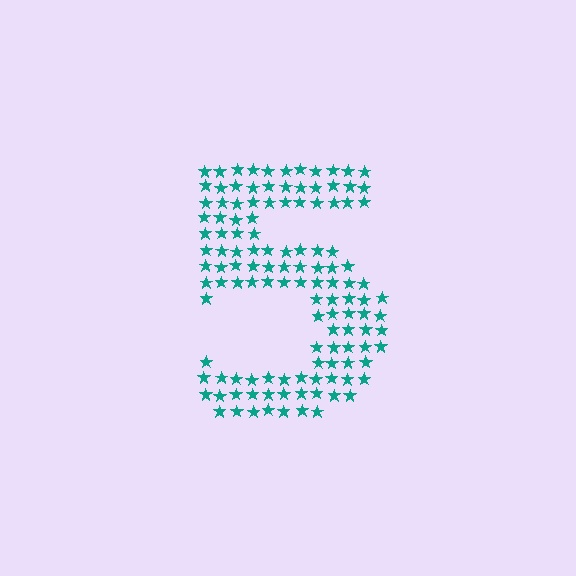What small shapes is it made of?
It is made of small stars.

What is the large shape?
The large shape is the digit 5.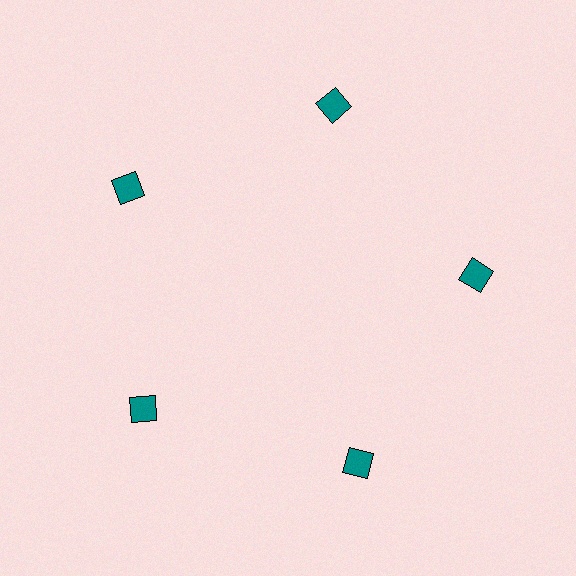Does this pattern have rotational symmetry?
Yes, this pattern has 5-fold rotational symmetry. It looks the same after rotating 72 degrees around the center.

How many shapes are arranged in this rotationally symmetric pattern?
There are 5 shapes, arranged in 5 groups of 1.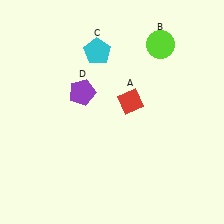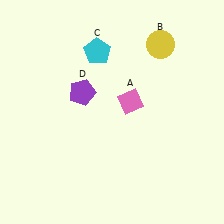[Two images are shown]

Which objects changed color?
A changed from red to pink. B changed from lime to yellow.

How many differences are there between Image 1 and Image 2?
There are 2 differences between the two images.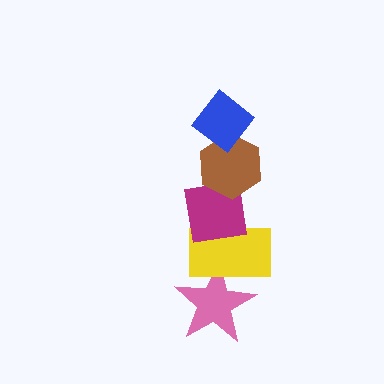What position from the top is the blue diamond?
The blue diamond is 1st from the top.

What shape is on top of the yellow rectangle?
The magenta square is on top of the yellow rectangle.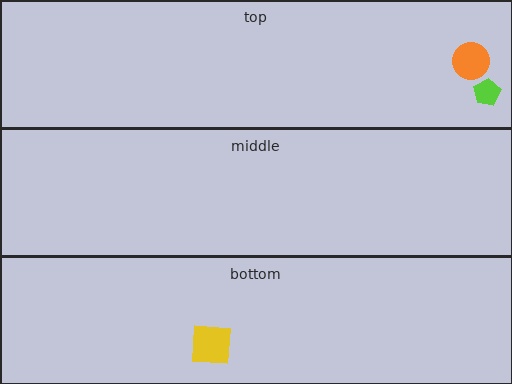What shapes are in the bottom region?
The yellow square.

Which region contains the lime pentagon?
The top region.